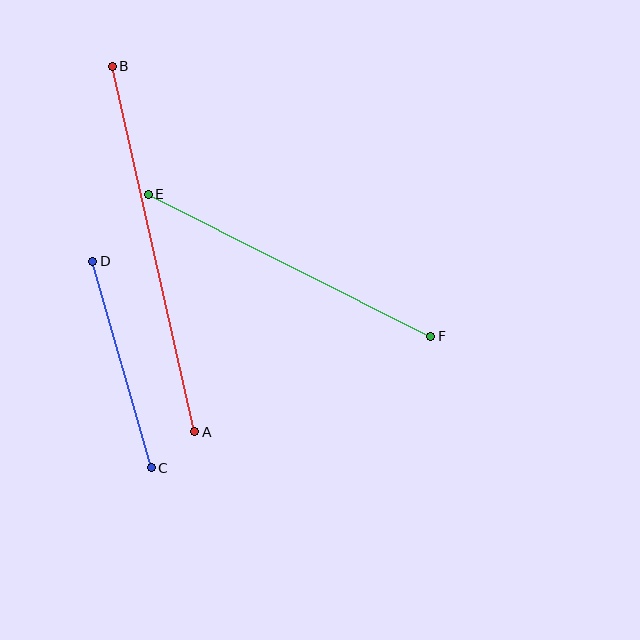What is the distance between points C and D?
The distance is approximately 215 pixels.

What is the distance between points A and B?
The distance is approximately 375 pixels.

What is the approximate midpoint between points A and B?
The midpoint is at approximately (154, 249) pixels.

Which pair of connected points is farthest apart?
Points A and B are farthest apart.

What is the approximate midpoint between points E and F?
The midpoint is at approximately (289, 265) pixels.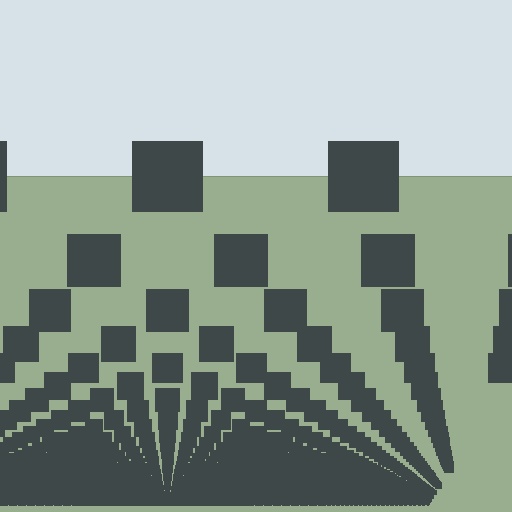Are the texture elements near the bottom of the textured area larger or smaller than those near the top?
Smaller. The gradient is inverted — elements near the bottom are smaller and denser.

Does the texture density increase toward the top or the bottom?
Density increases toward the bottom.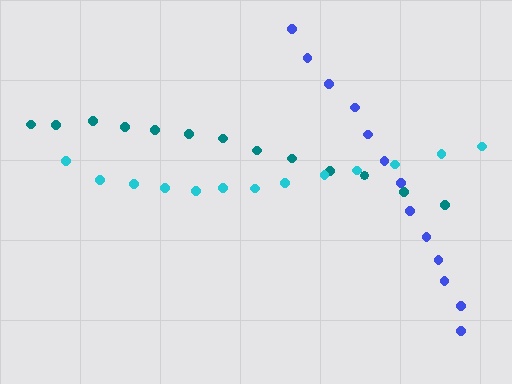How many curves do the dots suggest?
There are 3 distinct paths.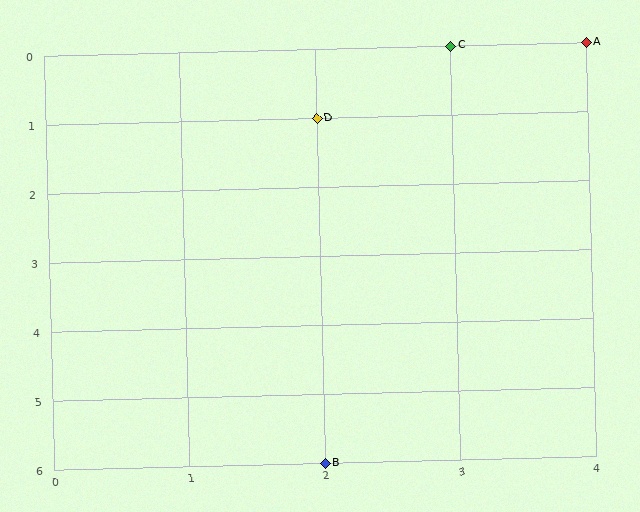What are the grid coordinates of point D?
Point D is at grid coordinates (2, 1).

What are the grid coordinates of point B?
Point B is at grid coordinates (2, 6).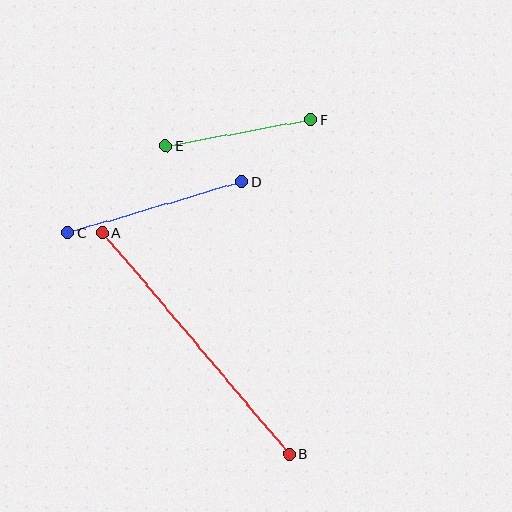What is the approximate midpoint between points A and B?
The midpoint is at approximately (196, 343) pixels.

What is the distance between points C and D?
The distance is approximately 181 pixels.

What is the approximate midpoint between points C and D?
The midpoint is at approximately (155, 207) pixels.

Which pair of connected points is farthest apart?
Points A and B are farthest apart.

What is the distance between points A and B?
The distance is approximately 289 pixels.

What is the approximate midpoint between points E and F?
The midpoint is at approximately (238, 133) pixels.